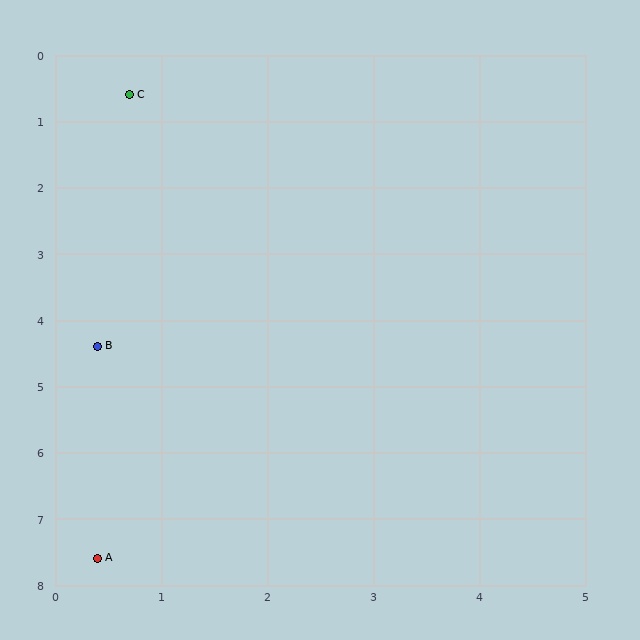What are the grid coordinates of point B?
Point B is at approximately (0.4, 4.4).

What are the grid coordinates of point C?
Point C is at approximately (0.7, 0.6).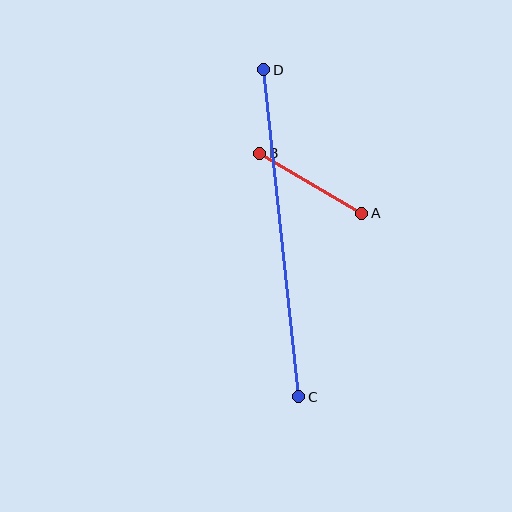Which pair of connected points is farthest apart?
Points C and D are farthest apart.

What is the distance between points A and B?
The distance is approximately 118 pixels.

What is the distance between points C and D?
The distance is approximately 329 pixels.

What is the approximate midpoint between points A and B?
The midpoint is at approximately (311, 183) pixels.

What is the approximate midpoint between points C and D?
The midpoint is at approximately (281, 233) pixels.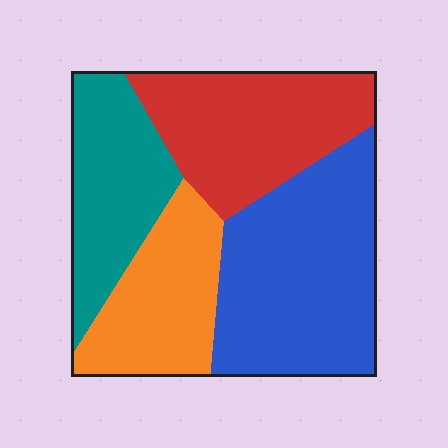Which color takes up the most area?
Blue, at roughly 35%.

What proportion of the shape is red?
Red covers about 25% of the shape.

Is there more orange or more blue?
Blue.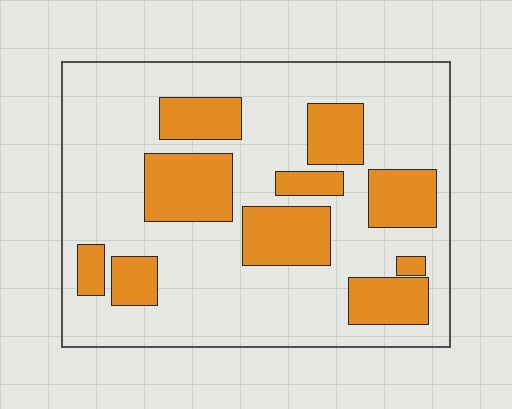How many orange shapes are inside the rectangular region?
10.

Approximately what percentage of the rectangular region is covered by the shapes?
Approximately 30%.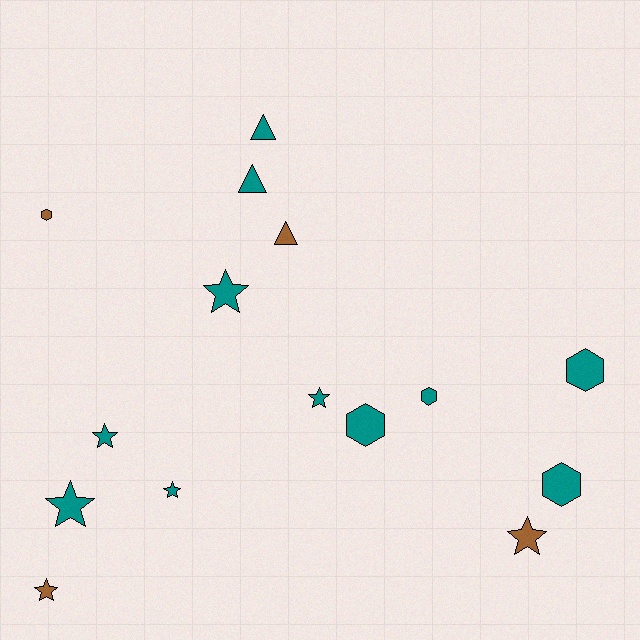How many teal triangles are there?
There are 2 teal triangles.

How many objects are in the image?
There are 15 objects.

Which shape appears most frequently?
Star, with 7 objects.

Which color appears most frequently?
Teal, with 11 objects.